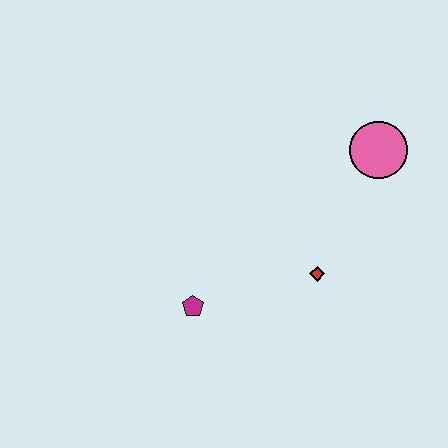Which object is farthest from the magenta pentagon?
The pink circle is farthest from the magenta pentagon.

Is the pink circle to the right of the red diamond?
Yes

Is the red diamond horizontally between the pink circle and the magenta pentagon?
Yes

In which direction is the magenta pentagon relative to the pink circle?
The magenta pentagon is to the left of the pink circle.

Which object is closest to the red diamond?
The magenta pentagon is closest to the red diamond.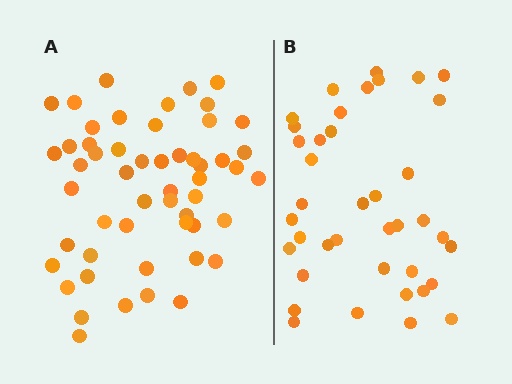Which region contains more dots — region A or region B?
Region A (the left region) has more dots.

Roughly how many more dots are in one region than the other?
Region A has approximately 15 more dots than region B.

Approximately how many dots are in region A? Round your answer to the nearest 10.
About 50 dots. (The exact count is 53, which rounds to 50.)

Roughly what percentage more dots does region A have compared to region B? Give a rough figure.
About 35% more.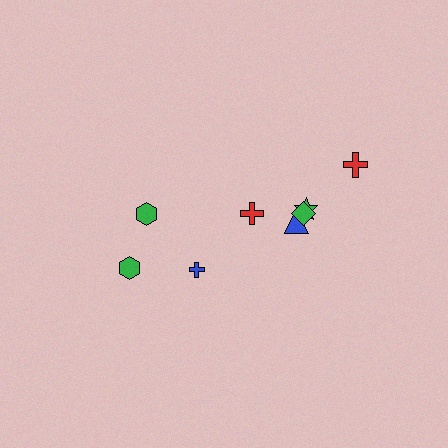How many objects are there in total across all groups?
There are 8 objects.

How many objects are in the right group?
There are 5 objects.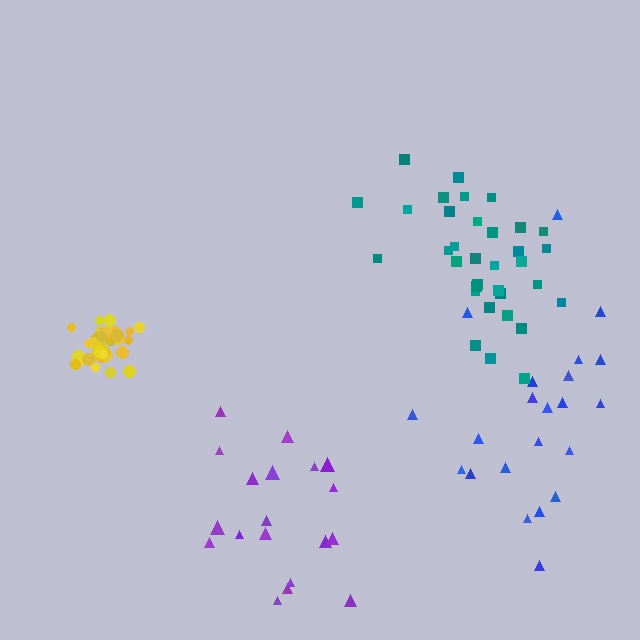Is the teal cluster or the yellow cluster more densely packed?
Yellow.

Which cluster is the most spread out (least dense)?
Blue.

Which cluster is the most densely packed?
Yellow.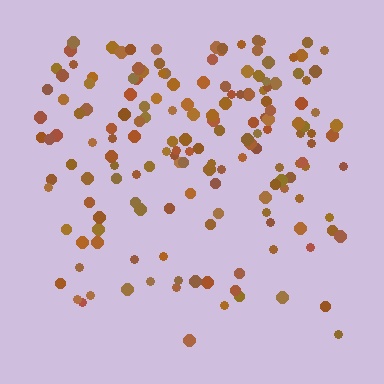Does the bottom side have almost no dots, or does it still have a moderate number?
Still a moderate number, just noticeably fewer than the top.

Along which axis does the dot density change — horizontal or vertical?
Vertical.